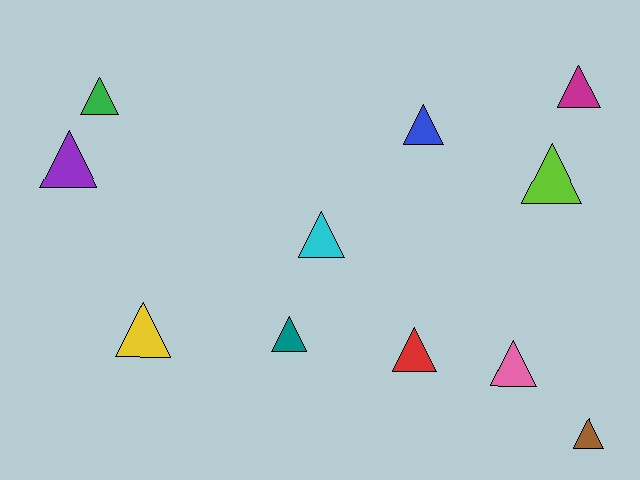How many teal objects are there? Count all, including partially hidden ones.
There is 1 teal object.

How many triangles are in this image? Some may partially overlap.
There are 11 triangles.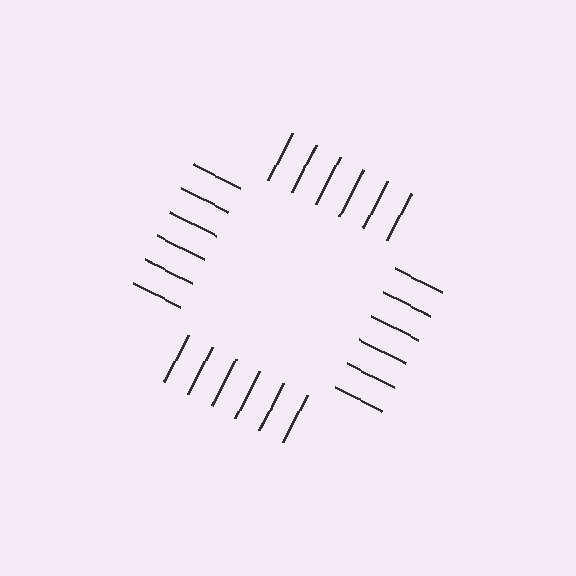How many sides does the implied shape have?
4 sides — the line-ends trace a square.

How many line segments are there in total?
24 — 6 along each of the 4 edges.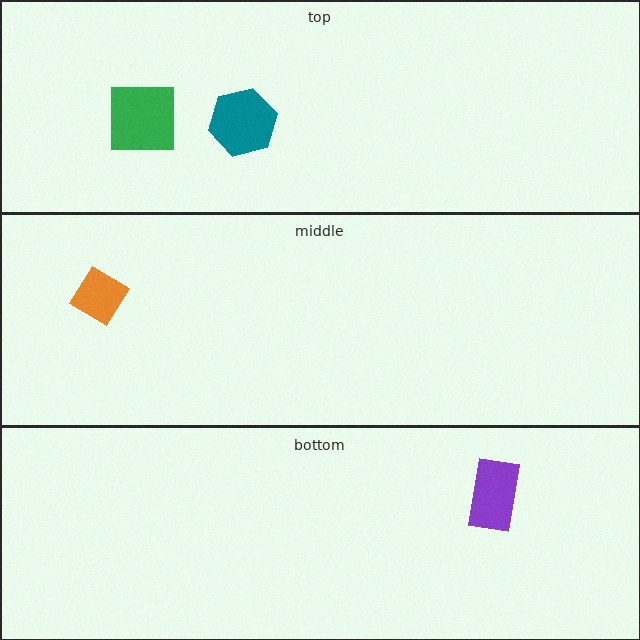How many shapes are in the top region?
2.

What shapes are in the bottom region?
The purple rectangle.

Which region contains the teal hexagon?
The top region.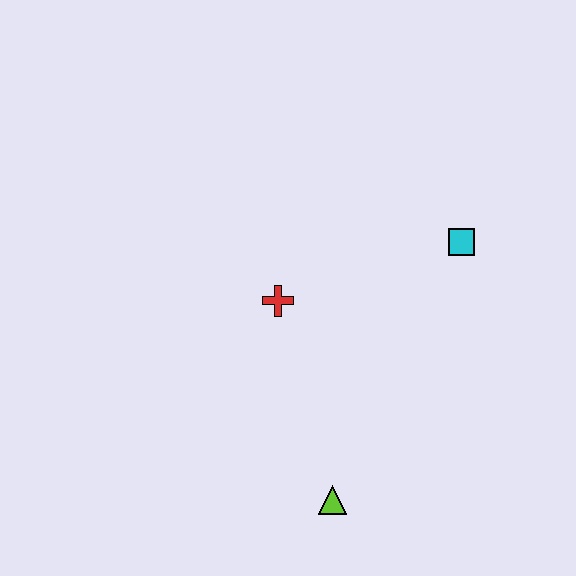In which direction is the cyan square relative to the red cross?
The cyan square is to the right of the red cross.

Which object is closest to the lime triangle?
The red cross is closest to the lime triangle.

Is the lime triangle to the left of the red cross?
No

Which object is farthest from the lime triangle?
The cyan square is farthest from the lime triangle.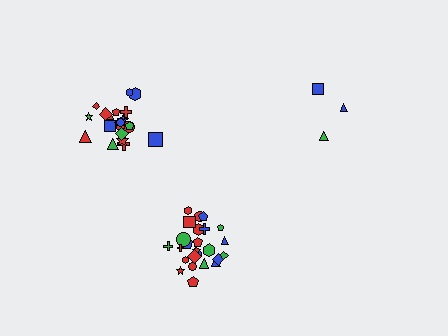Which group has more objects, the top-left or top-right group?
The top-left group.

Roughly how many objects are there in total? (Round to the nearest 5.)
Roughly 50 objects in total.